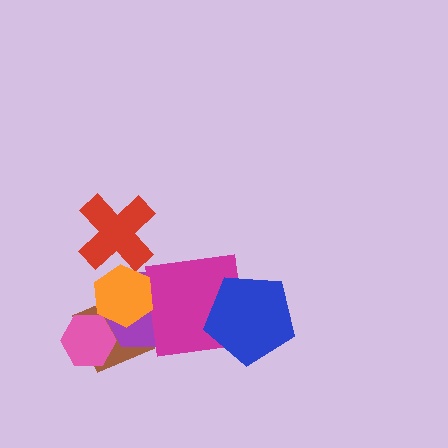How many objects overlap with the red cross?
1 object overlaps with the red cross.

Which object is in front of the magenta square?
The blue pentagon is in front of the magenta square.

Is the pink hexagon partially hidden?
Yes, it is partially covered by another shape.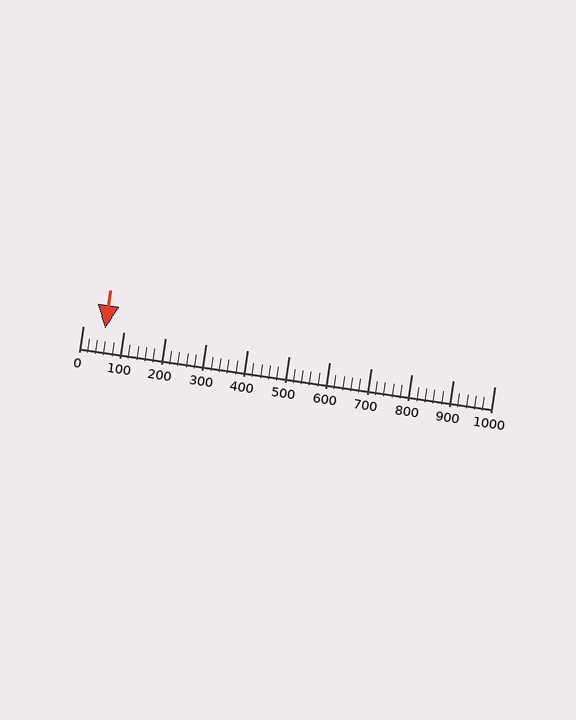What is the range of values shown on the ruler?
The ruler shows values from 0 to 1000.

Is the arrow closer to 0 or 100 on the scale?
The arrow is closer to 100.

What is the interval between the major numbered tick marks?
The major tick marks are spaced 100 units apart.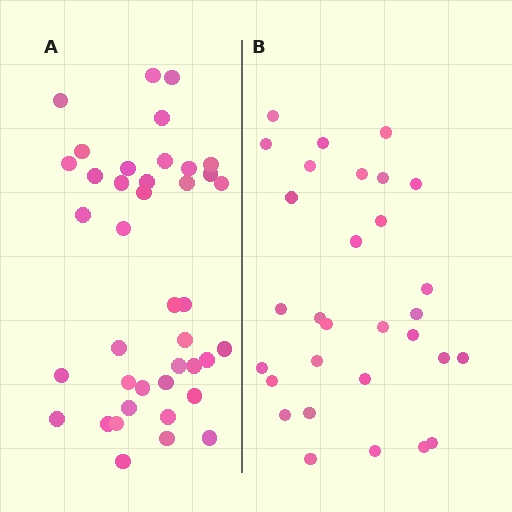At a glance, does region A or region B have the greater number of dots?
Region A (the left region) has more dots.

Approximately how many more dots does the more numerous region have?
Region A has roughly 10 or so more dots than region B.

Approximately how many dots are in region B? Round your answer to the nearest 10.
About 30 dots.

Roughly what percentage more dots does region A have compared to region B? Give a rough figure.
About 35% more.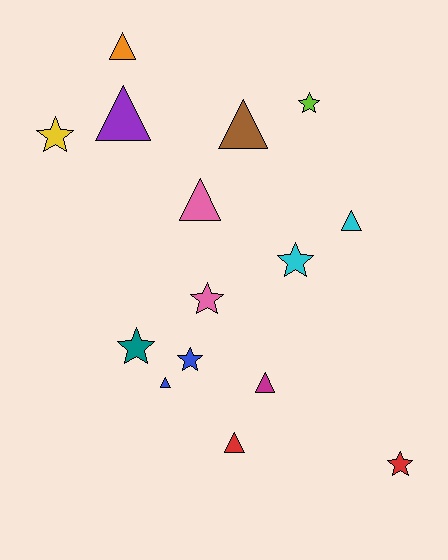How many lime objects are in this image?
There is 1 lime object.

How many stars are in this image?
There are 7 stars.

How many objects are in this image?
There are 15 objects.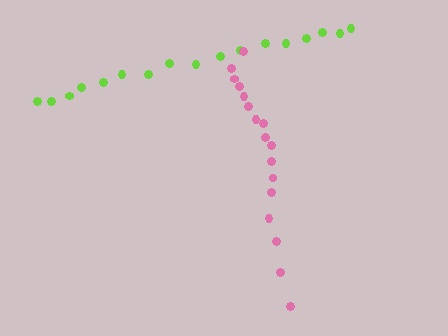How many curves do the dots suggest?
There are 2 distinct paths.